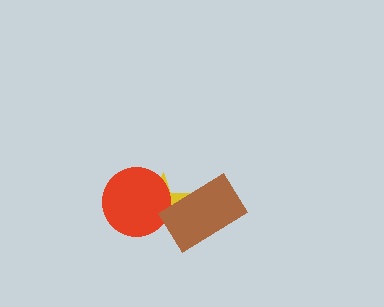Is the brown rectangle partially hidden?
No, no other shape covers it.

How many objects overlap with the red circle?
1 object overlaps with the red circle.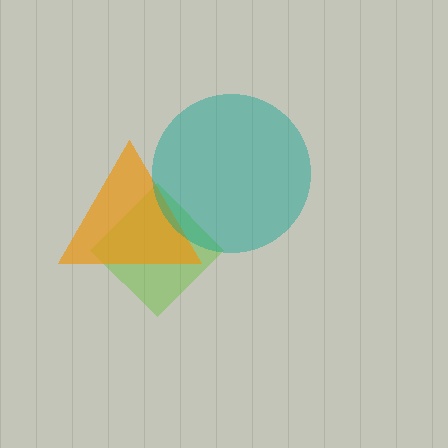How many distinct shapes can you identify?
There are 3 distinct shapes: a lime diamond, an orange triangle, a teal circle.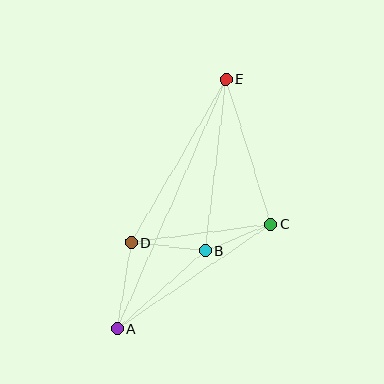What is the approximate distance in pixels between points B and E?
The distance between B and E is approximately 173 pixels.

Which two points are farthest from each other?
Points A and E are farthest from each other.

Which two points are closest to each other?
Points B and C are closest to each other.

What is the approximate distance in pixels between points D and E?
The distance between D and E is approximately 189 pixels.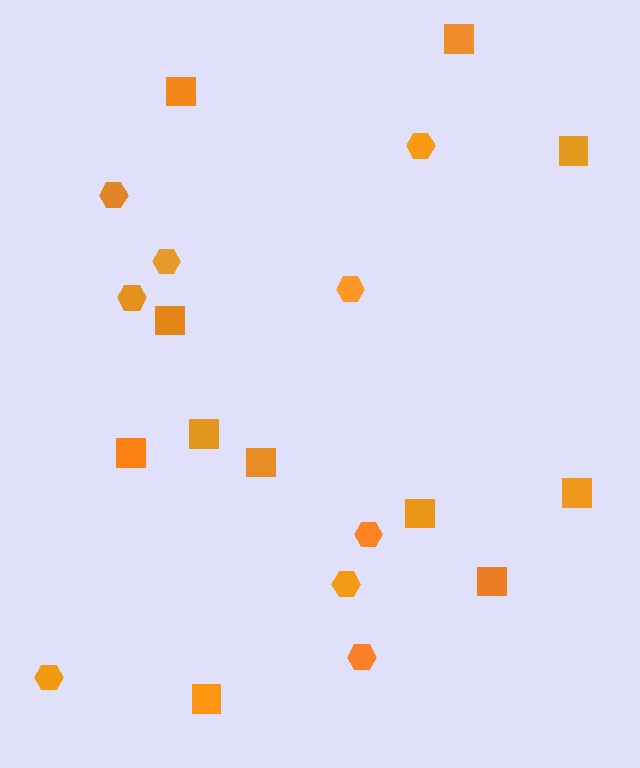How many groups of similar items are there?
There are 2 groups: one group of squares (11) and one group of hexagons (9).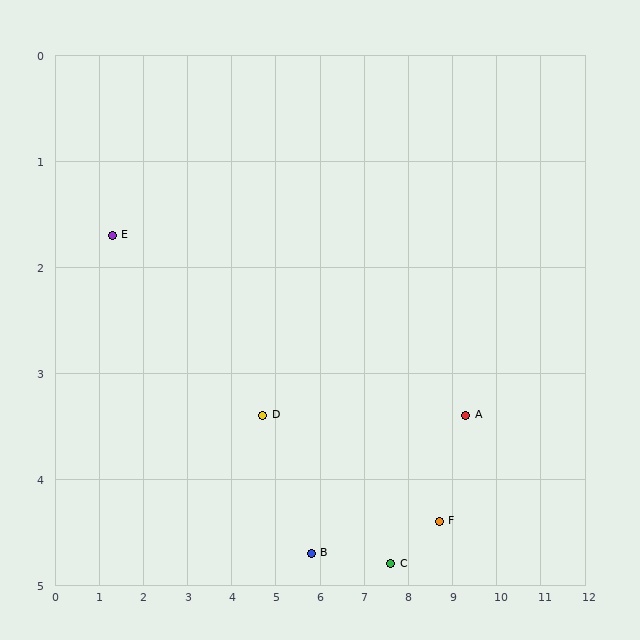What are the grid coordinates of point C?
Point C is at approximately (7.6, 4.8).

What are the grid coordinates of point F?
Point F is at approximately (8.7, 4.4).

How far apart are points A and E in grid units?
Points A and E are about 8.2 grid units apart.